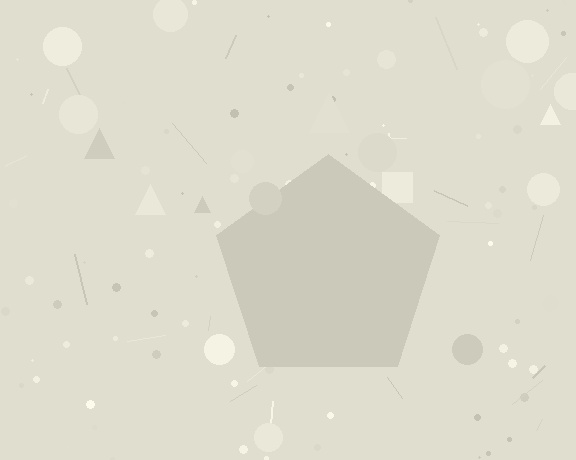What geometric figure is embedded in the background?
A pentagon is embedded in the background.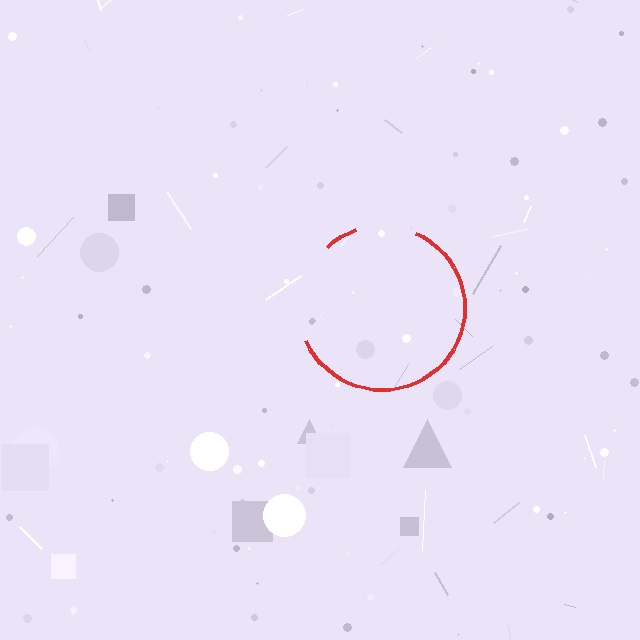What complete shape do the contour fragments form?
The contour fragments form a circle.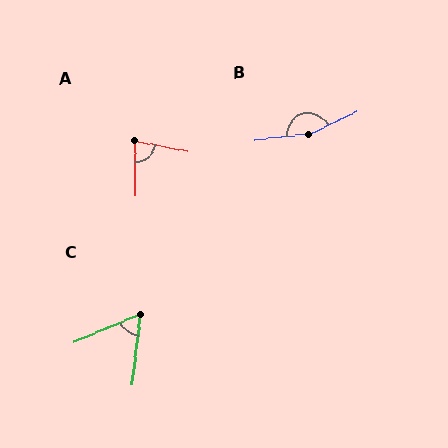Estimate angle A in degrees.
Approximately 79 degrees.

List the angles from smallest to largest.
C (61°), A (79°), B (161°).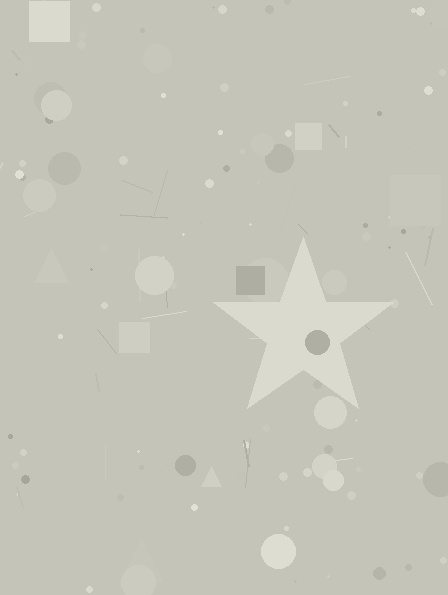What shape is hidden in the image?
A star is hidden in the image.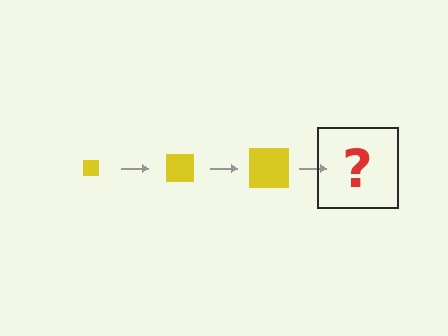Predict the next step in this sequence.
The next step is a yellow square, larger than the previous one.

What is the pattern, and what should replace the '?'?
The pattern is that the square gets progressively larger each step. The '?' should be a yellow square, larger than the previous one.